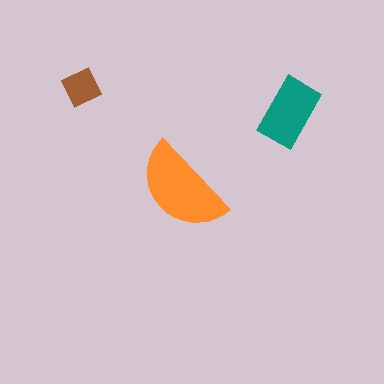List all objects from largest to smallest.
The orange semicircle, the teal rectangle, the brown square.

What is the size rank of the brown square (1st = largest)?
3rd.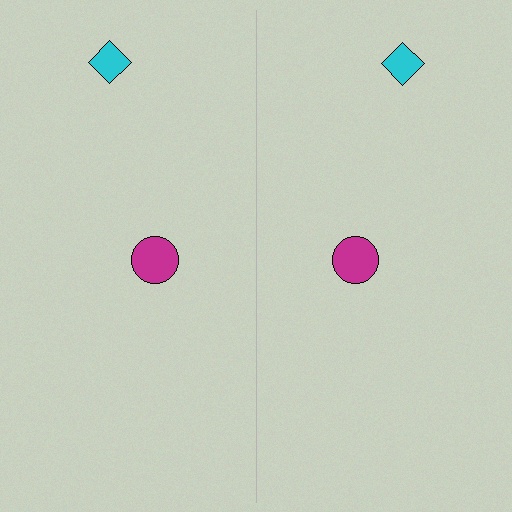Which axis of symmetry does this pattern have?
The pattern has a vertical axis of symmetry running through the center of the image.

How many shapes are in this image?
There are 4 shapes in this image.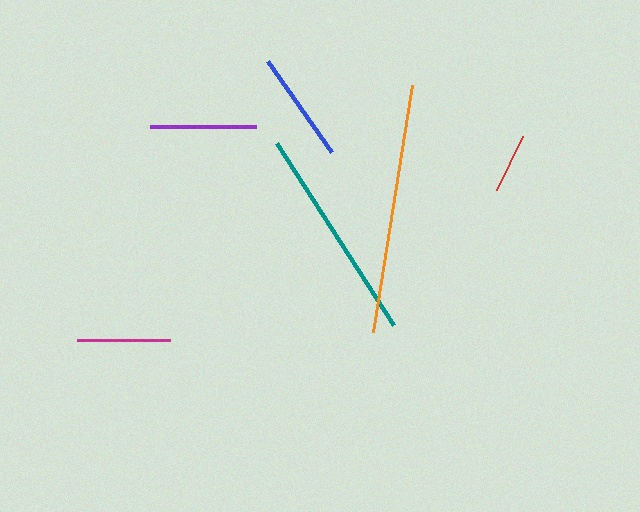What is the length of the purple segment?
The purple segment is approximately 106 pixels long.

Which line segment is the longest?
The orange line is the longest at approximately 250 pixels.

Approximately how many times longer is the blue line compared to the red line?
The blue line is approximately 1.8 times the length of the red line.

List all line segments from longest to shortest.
From longest to shortest: orange, teal, blue, purple, magenta, red.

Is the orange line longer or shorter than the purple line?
The orange line is longer than the purple line.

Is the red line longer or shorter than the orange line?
The orange line is longer than the red line.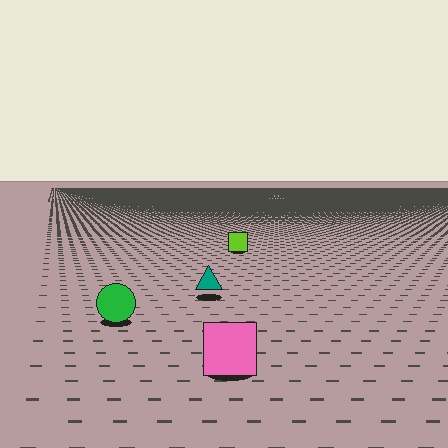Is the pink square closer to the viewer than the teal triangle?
Yes. The pink square is closer — you can tell from the texture gradient: the ground texture is coarser near it.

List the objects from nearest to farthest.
From nearest to farthest: the pink square, the green circle, the teal triangle, the lime square.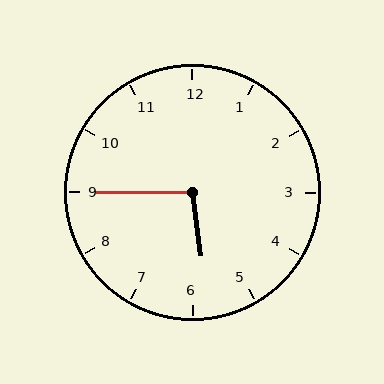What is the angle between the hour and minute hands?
Approximately 98 degrees.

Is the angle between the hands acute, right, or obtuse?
It is obtuse.